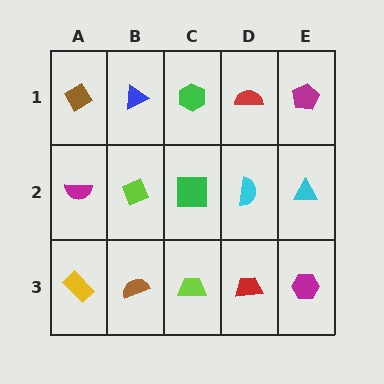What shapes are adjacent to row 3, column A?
A magenta semicircle (row 2, column A), a brown semicircle (row 3, column B).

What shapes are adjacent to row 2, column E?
A magenta pentagon (row 1, column E), a magenta hexagon (row 3, column E), a cyan semicircle (row 2, column D).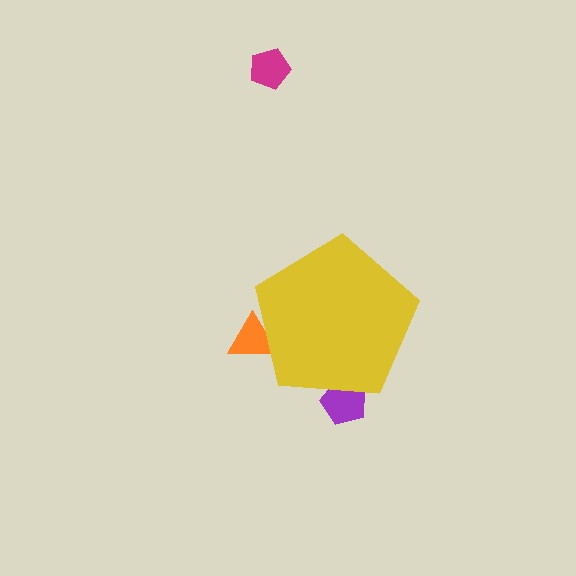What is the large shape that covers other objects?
A yellow pentagon.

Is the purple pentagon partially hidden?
Yes, the purple pentagon is partially hidden behind the yellow pentagon.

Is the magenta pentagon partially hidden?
No, the magenta pentagon is fully visible.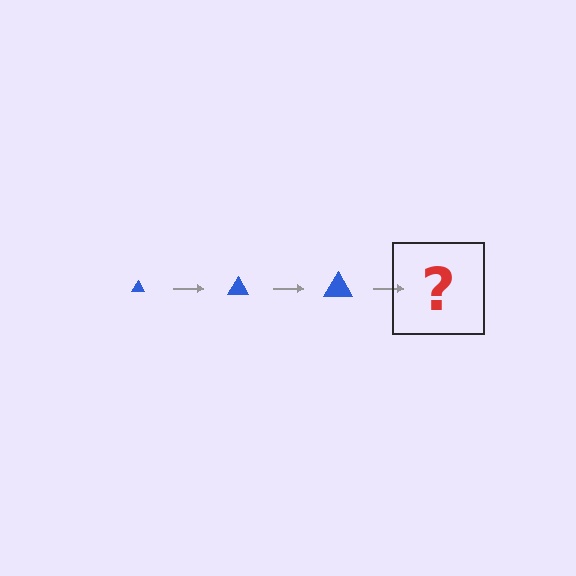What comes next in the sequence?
The next element should be a blue triangle, larger than the previous one.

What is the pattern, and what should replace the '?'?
The pattern is that the triangle gets progressively larger each step. The '?' should be a blue triangle, larger than the previous one.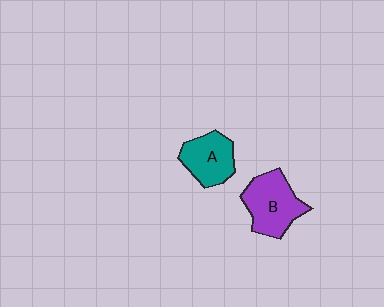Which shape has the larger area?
Shape B (purple).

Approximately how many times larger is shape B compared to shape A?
Approximately 1.3 times.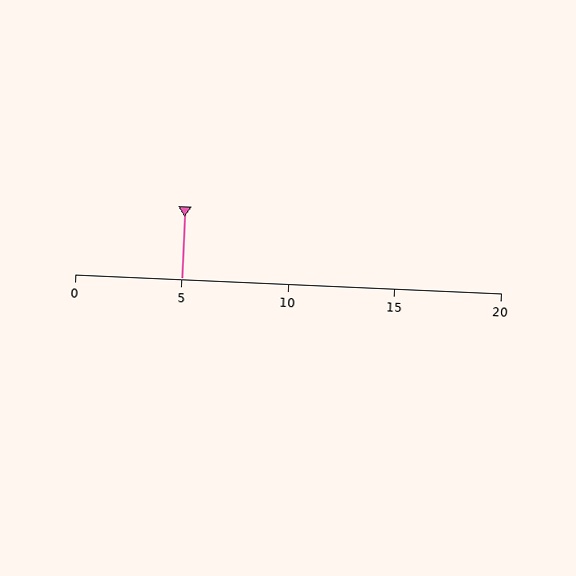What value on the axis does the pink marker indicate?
The marker indicates approximately 5.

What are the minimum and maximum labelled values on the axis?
The axis runs from 0 to 20.